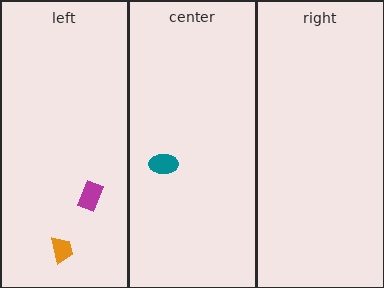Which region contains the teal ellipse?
The center region.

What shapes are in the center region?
The teal ellipse.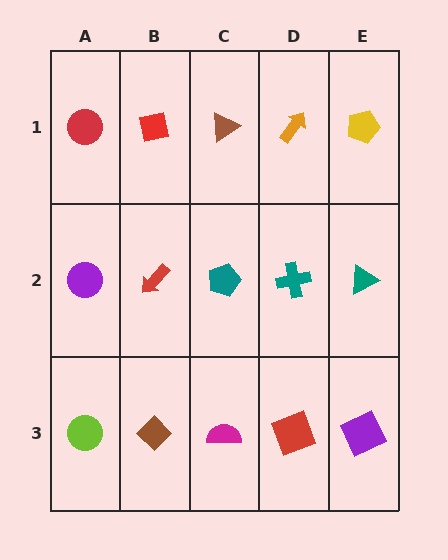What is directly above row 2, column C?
A brown triangle.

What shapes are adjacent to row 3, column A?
A purple circle (row 2, column A), a brown diamond (row 3, column B).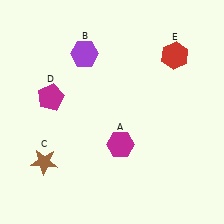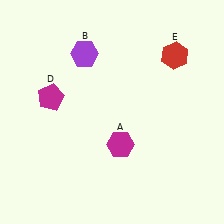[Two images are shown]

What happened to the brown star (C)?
The brown star (C) was removed in Image 2. It was in the bottom-left area of Image 1.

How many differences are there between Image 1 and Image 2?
There is 1 difference between the two images.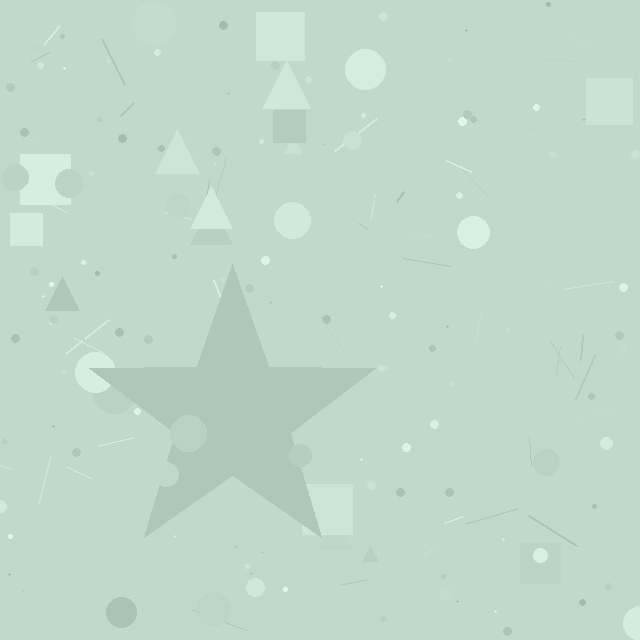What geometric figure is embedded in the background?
A star is embedded in the background.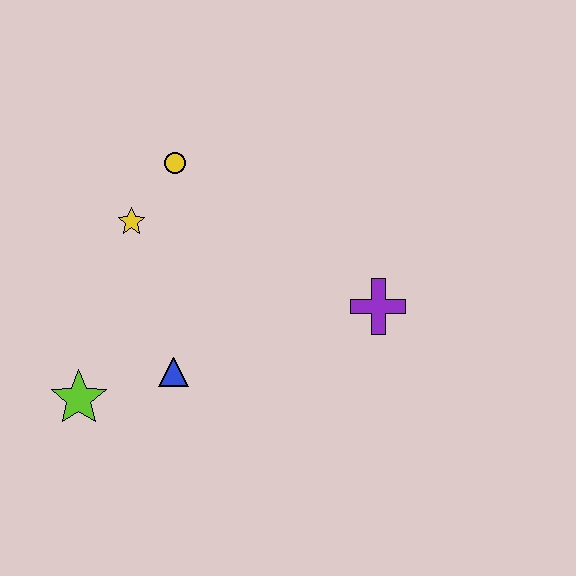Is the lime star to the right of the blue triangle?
No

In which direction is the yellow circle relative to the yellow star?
The yellow circle is above the yellow star.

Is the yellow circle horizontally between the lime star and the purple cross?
Yes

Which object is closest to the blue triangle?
The lime star is closest to the blue triangle.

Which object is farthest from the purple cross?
The lime star is farthest from the purple cross.